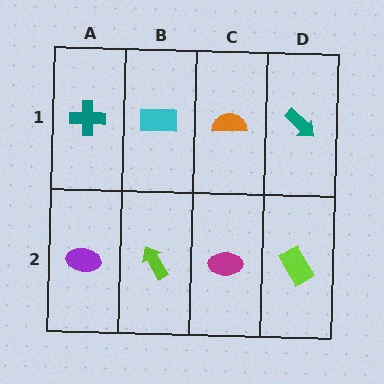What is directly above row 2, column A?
A teal cross.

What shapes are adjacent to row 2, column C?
An orange semicircle (row 1, column C), a lime arrow (row 2, column B), a lime rectangle (row 2, column D).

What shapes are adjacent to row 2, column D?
A teal arrow (row 1, column D), a magenta ellipse (row 2, column C).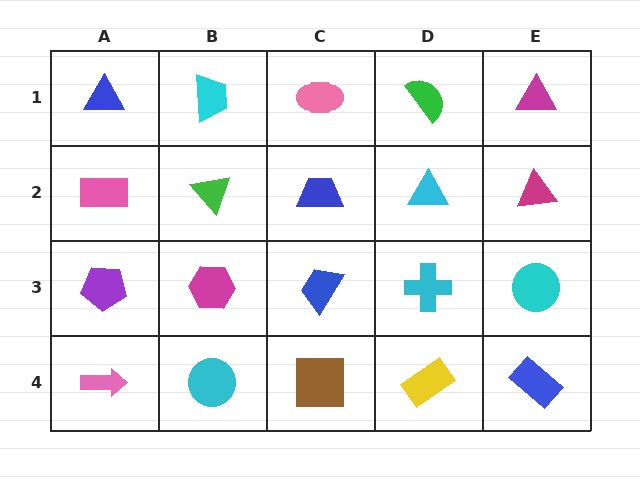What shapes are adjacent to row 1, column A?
A pink rectangle (row 2, column A), a cyan trapezoid (row 1, column B).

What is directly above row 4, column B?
A magenta hexagon.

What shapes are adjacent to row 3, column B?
A green triangle (row 2, column B), a cyan circle (row 4, column B), a purple pentagon (row 3, column A), a blue trapezoid (row 3, column C).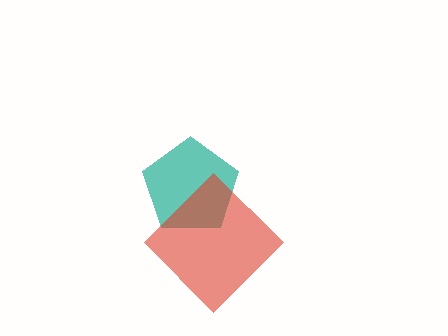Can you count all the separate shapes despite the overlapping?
Yes, there are 2 separate shapes.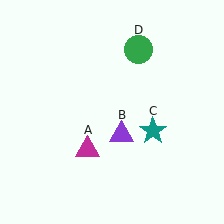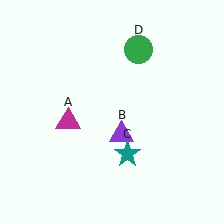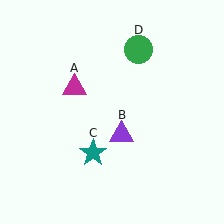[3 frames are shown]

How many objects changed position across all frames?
2 objects changed position: magenta triangle (object A), teal star (object C).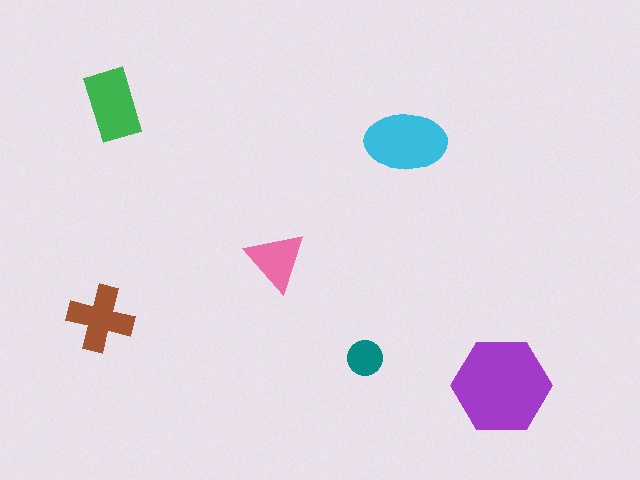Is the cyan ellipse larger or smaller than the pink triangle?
Larger.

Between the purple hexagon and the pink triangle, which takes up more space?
The purple hexagon.